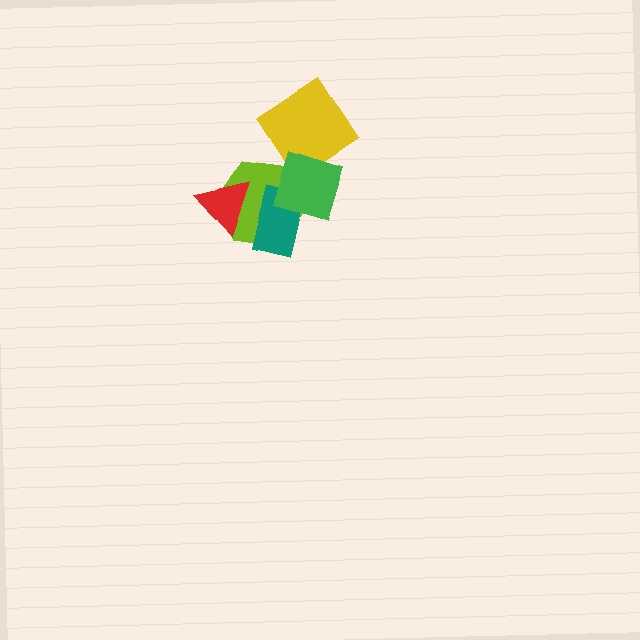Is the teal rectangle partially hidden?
Yes, it is partially covered by another shape.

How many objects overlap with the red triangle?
2 objects overlap with the red triangle.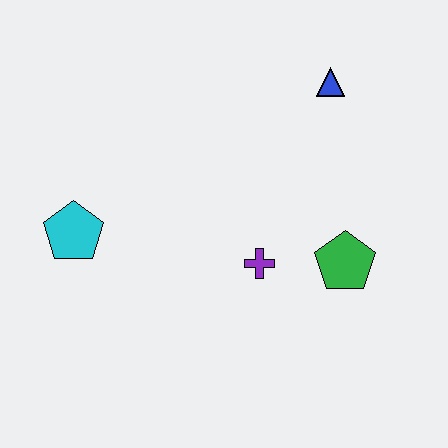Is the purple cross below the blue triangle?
Yes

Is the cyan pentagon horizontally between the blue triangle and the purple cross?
No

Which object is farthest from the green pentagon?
The cyan pentagon is farthest from the green pentagon.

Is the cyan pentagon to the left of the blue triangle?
Yes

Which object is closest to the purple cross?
The green pentagon is closest to the purple cross.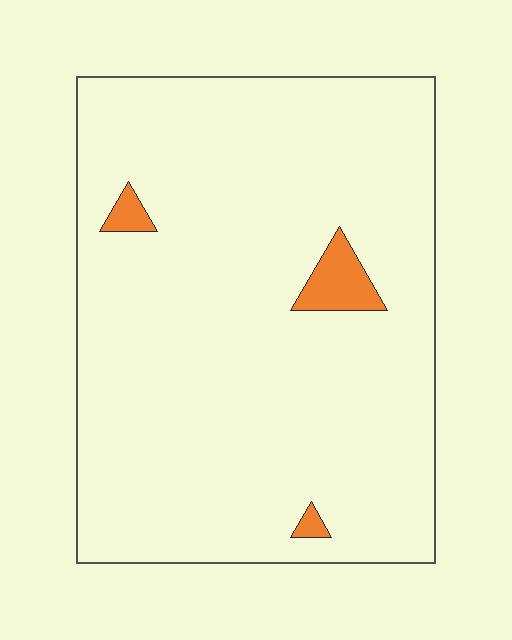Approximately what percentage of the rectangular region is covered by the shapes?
Approximately 5%.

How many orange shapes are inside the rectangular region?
3.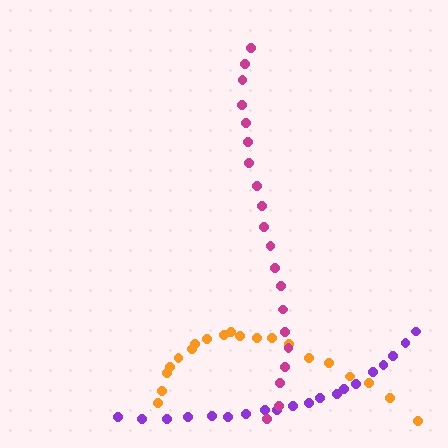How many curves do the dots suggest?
There are 3 distinct paths.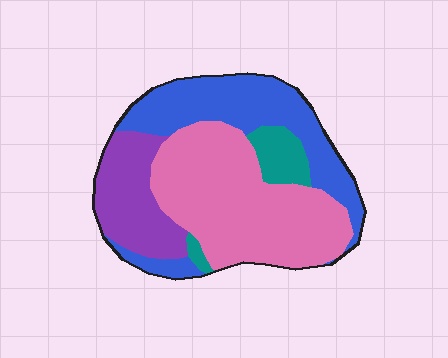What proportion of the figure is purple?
Purple takes up about one sixth (1/6) of the figure.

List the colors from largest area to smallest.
From largest to smallest: pink, blue, purple, teal.